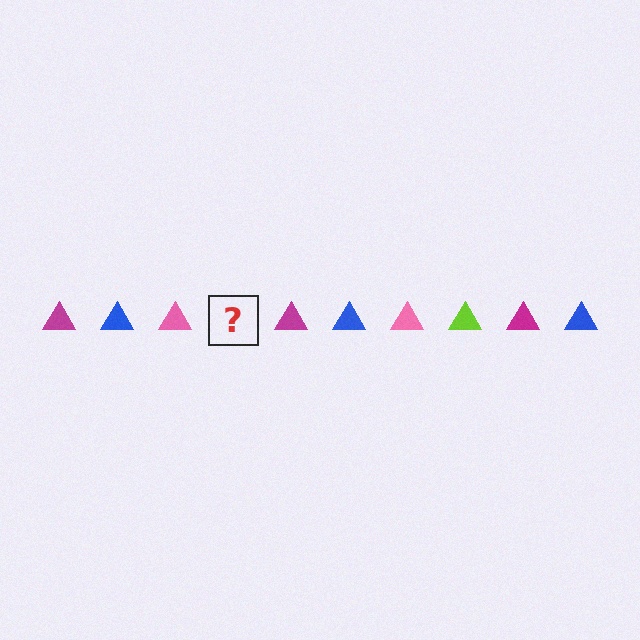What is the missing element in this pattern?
The missing element is a lime triangle.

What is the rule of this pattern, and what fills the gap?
The rule is that the pattern cycles through magenta, blue, pink, lime triangles. The gap should be filled with a lime triangle.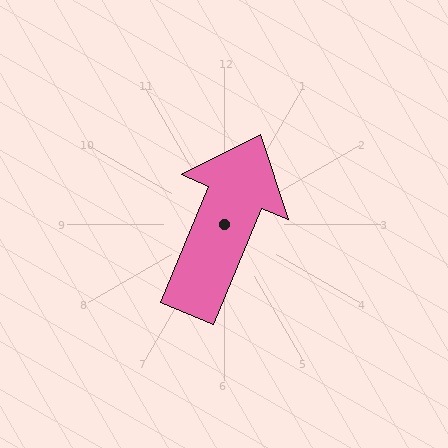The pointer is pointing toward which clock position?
Roughly 1 o'clock.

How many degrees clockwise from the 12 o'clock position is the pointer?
Approximately 22 degrees.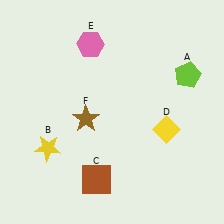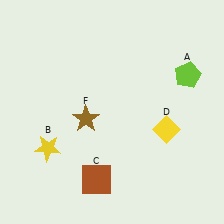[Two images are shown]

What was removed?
The pink hexagon (E) was removed in Image 2.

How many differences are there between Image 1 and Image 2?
There is 1 difference between the two images.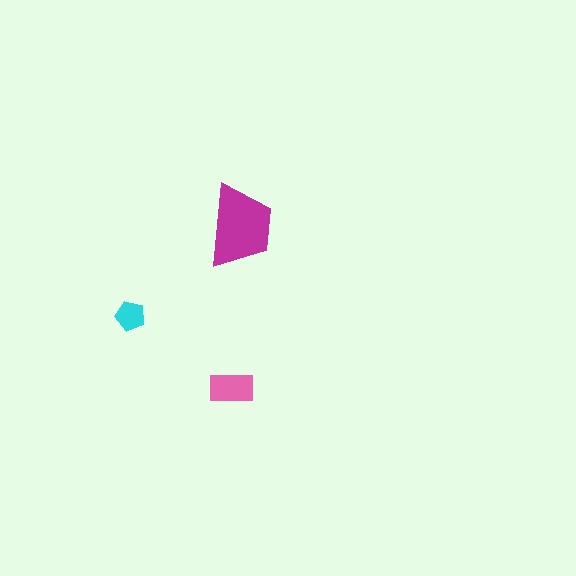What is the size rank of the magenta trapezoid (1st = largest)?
1st.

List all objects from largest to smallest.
The magenta trapezoid, the pink rectangle, the cyan pentagon.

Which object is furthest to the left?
The cyan pentagon is leftmost.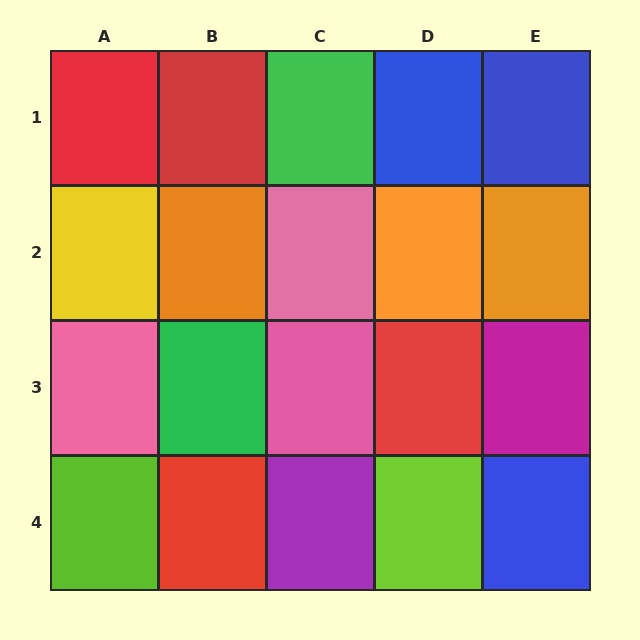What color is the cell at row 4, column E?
Blue.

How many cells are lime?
2 cells are lime.